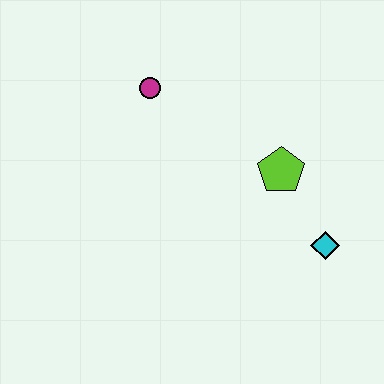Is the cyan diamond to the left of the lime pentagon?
No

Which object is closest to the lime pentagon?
The cyan diamond is closest to the lime pentagon.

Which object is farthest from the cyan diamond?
The magenta circle is farthest from the cyan diamond.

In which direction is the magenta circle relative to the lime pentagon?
The magenta circle is to the left of the lime pentagon.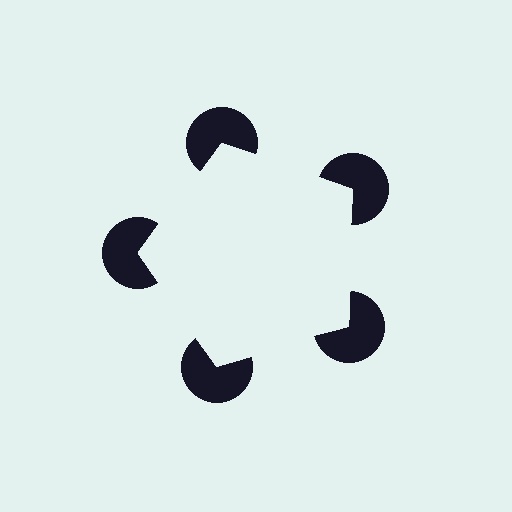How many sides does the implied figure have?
5 sides.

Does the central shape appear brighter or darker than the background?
It typically appears slightly brighter than the background, even though no actual brightness change is drawn.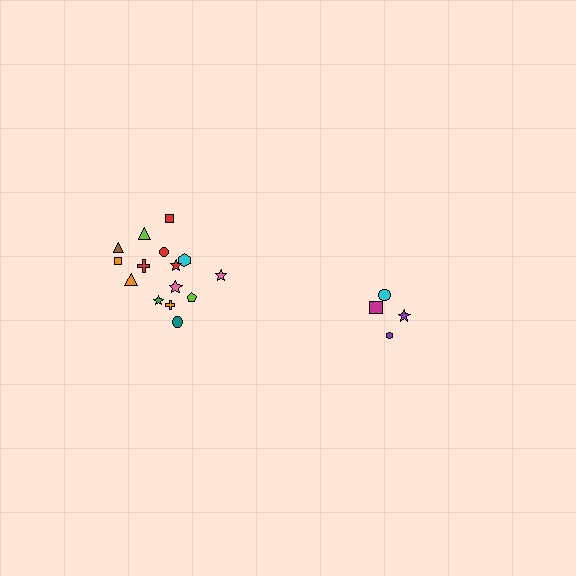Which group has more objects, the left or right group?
The left group.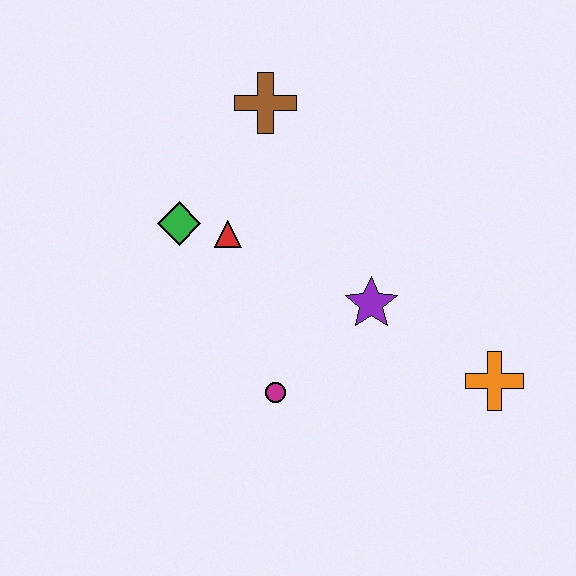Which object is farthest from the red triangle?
The orange cross is farthest from the red triangle.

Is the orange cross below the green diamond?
Yes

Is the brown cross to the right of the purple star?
No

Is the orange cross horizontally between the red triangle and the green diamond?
No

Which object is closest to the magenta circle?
The purple star is closest to the magenta circle.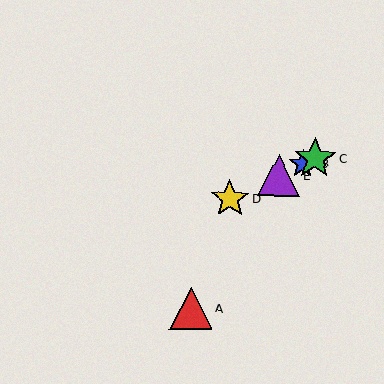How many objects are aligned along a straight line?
4 objects (B, C, D, E) are aligned along a straight line.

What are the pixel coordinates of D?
Object D is at (230, 199).